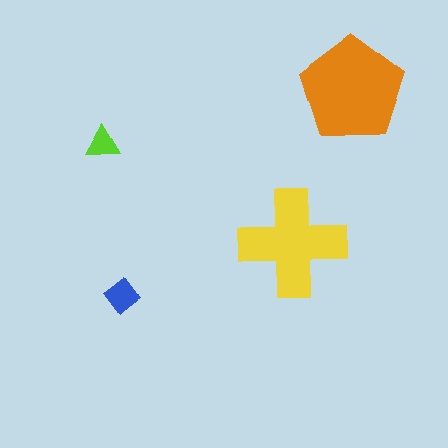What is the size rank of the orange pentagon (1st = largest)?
1st.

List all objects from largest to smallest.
The orange pentagon, the yellow cross, the blue diamond, the lime triangle.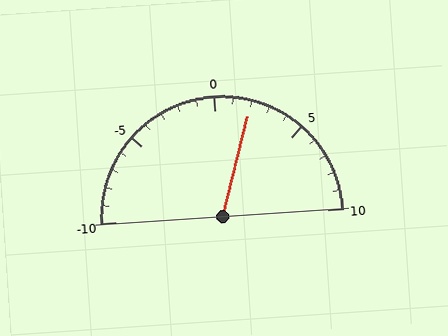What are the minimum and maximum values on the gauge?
The gauge ranges from -10 to 10.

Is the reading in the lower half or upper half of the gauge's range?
The reading is in the upper half of the range (-10 to 10).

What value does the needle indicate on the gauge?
The needle indicates approximately 2.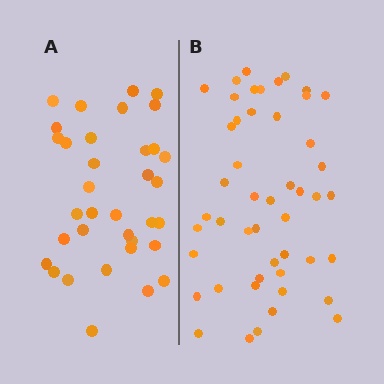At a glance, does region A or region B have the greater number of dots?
Region B (the right region) has more dots.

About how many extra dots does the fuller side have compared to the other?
Region B has approximately 15 more dots than region A.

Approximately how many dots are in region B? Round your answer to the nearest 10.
About 50 dots. (The exact count is 48, which rounds to 50.)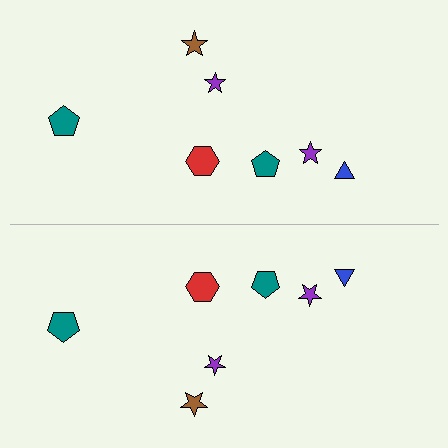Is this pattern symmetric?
Yes, this pattern has bilateral (reflection) symmetry.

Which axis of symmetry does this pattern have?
The pattern has a horizontal axis of symmetry running through the center of the image.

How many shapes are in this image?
There are 14 shapes in this image.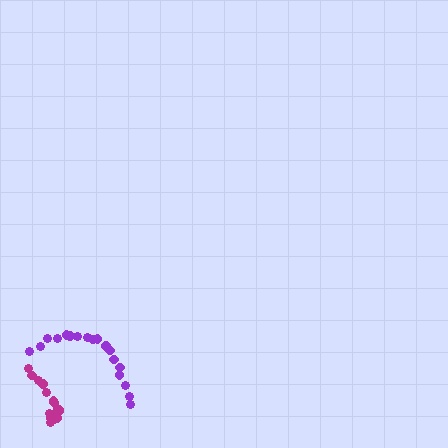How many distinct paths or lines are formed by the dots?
There are 2 distinct paths.